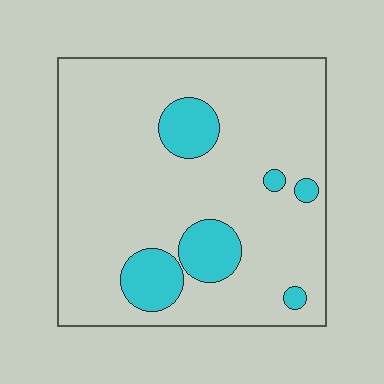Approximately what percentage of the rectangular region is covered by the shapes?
Approximately 15%.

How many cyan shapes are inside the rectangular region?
6.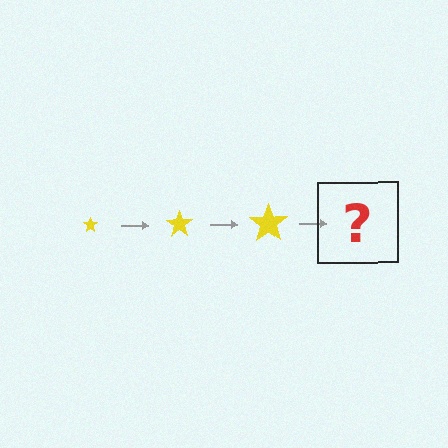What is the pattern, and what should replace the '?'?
The pattern is that the star gets progressively larger each step. The '?' should be a yellow star, larger than the previous one.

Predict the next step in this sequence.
The next step is a yellow star, larger than the previous one.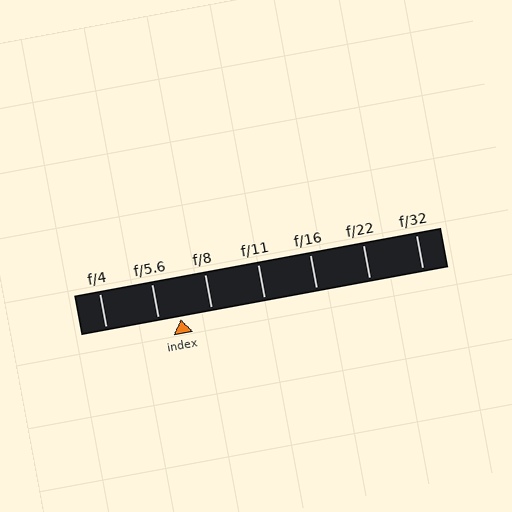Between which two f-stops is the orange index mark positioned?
The index mark is between f/5.6 and f/8.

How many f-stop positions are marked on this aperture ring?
There are 7 f-stop positions marked.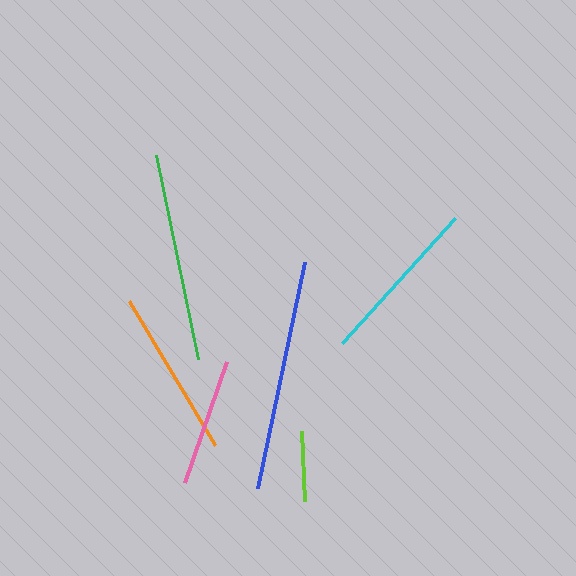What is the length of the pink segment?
The pink segment is approximately 128 pixels long.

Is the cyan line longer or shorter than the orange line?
The cyan line is longer than the orange line.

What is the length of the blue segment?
The blue segment is approximately 231 pixels long.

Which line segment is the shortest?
The lime line is the shortest at approximately 70 pixels.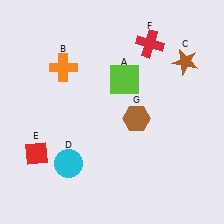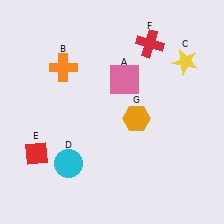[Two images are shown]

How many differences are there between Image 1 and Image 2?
There are 3 differences between the two images.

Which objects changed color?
A changed from lime to pink. C changed from brown to yellow. G changed from brown to orange.